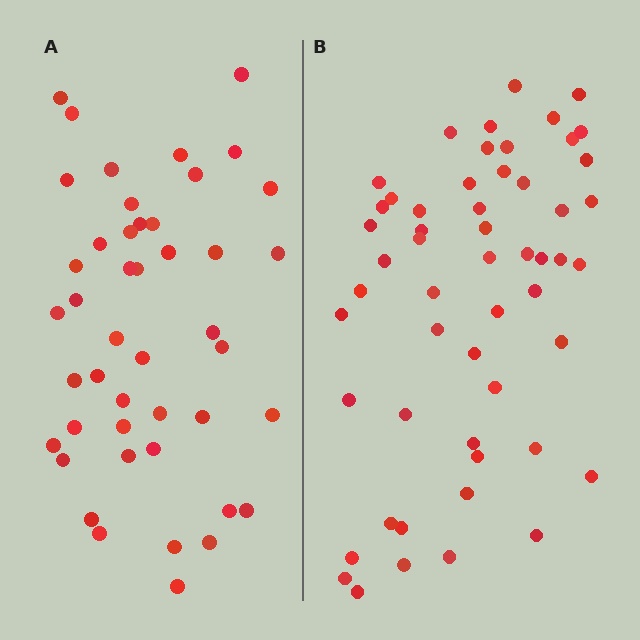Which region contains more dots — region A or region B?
Region B (the right region) has more dots.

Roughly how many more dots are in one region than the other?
Region B has roughly 8 or so more dots than region A.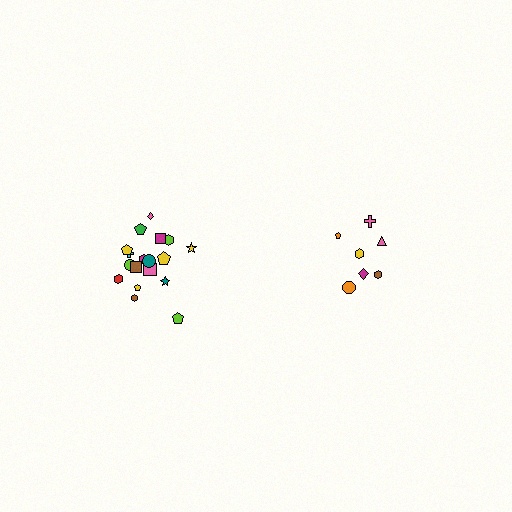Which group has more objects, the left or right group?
The left group.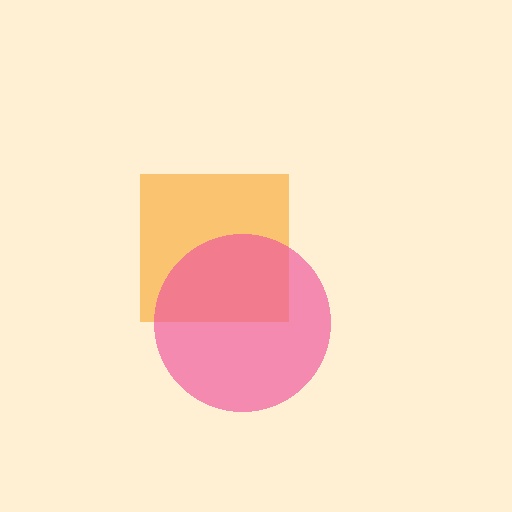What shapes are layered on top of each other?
The layered shapes are: an orange square, a pink circle.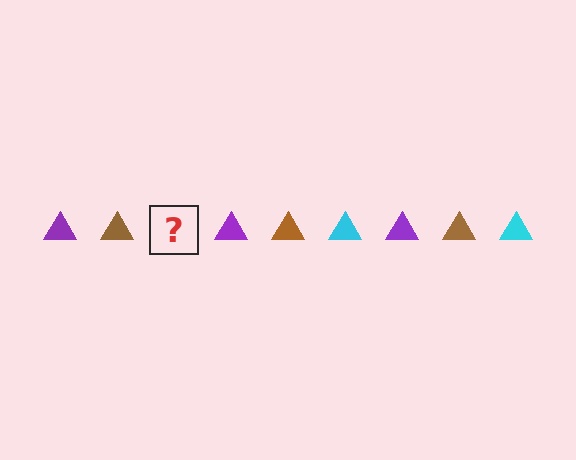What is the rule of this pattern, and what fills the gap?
The rule is that the pattern cycles through purple, brown, cyan triangles. The gap should be filled with a cyan triangle.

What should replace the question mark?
The question mark should be replaced with a cyan triangle.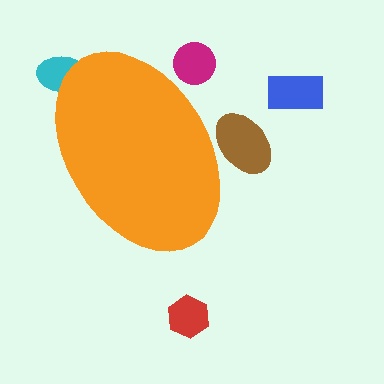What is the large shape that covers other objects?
An orange ellipse.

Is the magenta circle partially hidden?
Yes, the magenta circle is partially hidden behind the orange ellipse.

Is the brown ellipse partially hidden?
Yes, the brown ellipse is partially hidden behind the orange ellipse.